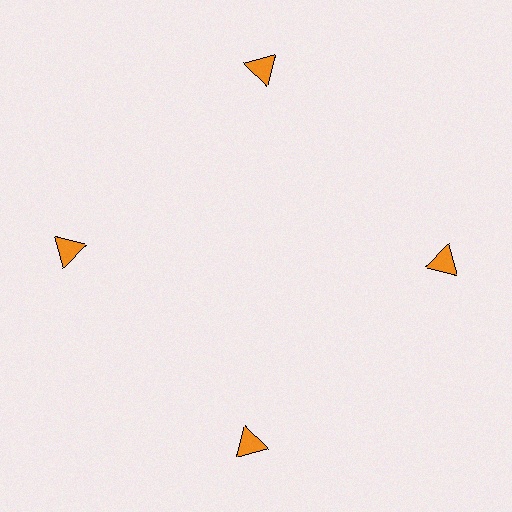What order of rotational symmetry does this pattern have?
This pattern has 4-fold rotational symmetry.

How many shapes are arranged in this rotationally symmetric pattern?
There are 4 shapes, arranged in 4 groups of 1.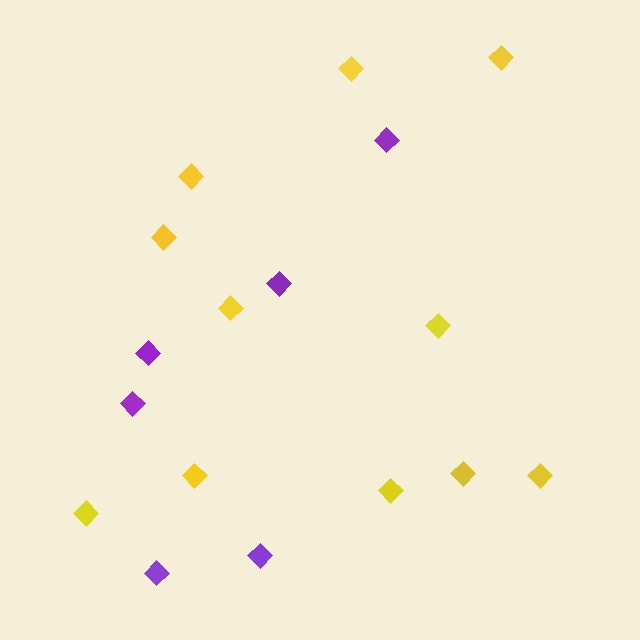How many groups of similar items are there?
There are 2 groups: one group of purple diamonds (6) and one group of yellow diamonds (11).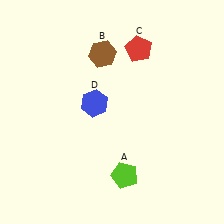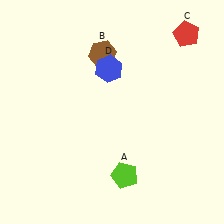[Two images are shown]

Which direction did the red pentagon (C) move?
The red pentagon (C) moved right.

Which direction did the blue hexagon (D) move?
The blue hexagon (D) moved up.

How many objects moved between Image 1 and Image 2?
2 objects moved between the two images.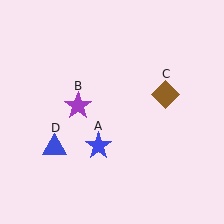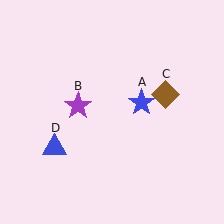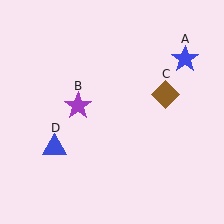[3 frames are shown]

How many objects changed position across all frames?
1 object changed position: blue star (object A).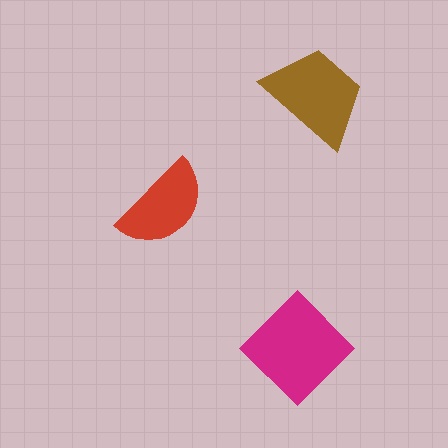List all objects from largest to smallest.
The magenta diamond, the brown trapezoid, the red semicircle.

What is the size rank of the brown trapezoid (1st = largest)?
2nd.